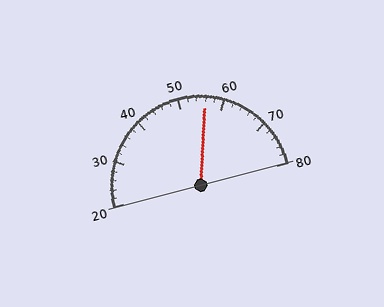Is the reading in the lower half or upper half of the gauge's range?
The reading is in the upper half of the range (20 to 80).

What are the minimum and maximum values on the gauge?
The gauge ranges from 20 to 80.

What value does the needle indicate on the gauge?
The needle indicates approximately 56.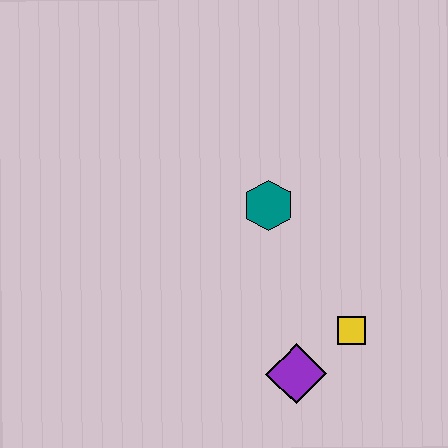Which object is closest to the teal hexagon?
The yellow square is closest to the teal hexagon.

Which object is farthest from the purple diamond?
The teal hexagon is farthest from the purple diamond.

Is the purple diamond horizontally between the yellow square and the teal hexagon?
Yes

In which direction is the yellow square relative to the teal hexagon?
The yellow square is below the teal hexagon.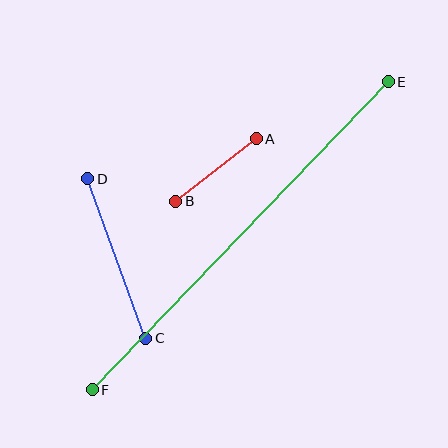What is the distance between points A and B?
The distance is approximately 102 pixels.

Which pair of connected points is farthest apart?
Points E and F are farthest apart.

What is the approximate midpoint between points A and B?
The midpoint is at approximately (216, 170) pixels.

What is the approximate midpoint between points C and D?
The midpoint is at approximately (117, 258) pixels.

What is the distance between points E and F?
The distance is approximately 427 pixels.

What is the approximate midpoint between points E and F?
The midpoint is at approximately (240, 236) pixels.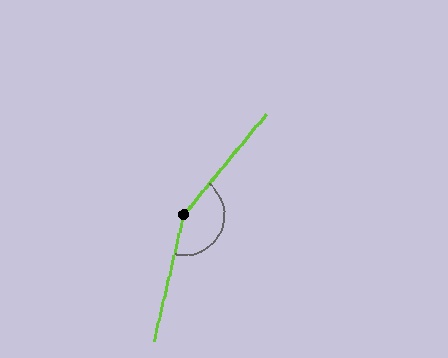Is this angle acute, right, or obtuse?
It is obtuse.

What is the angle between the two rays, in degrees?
Approximately 154 degrees.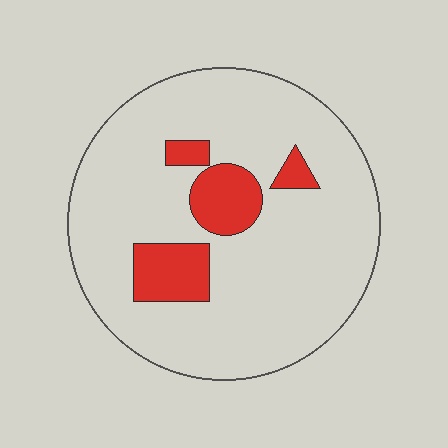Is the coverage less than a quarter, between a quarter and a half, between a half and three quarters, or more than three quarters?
Less than a quarter.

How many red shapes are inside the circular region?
4.